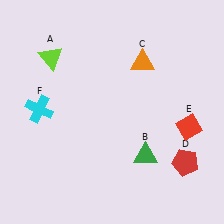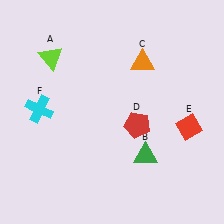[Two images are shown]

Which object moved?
The red pentagon (D) moved left.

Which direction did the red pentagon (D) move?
The red pentagon (D) moved left.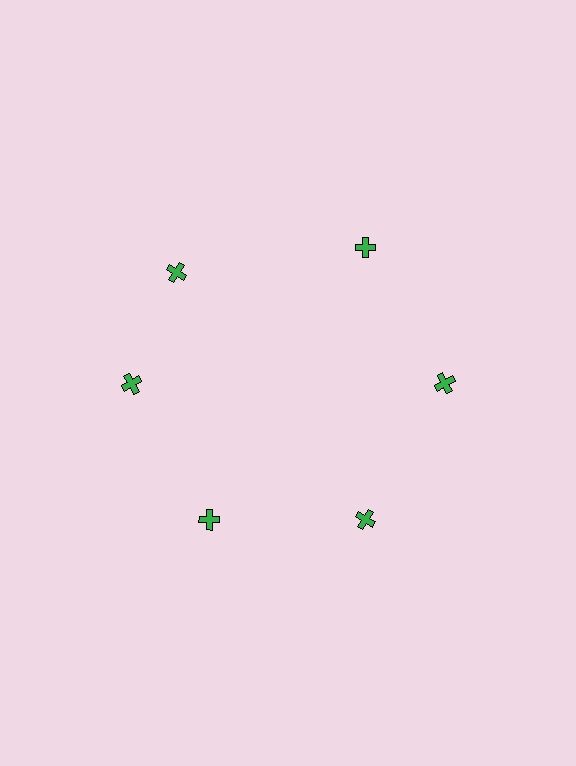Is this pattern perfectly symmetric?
No. The 6 green crosses are arranged in a ring, but one element near the 11 o'clock position is rotated out of alignment along the ring, breaking the 6-fold rotational symmetry.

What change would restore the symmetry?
The symmetry would be restored by rotating it back into even spacing with its neighbors so that all 6 crosses sit at equal angles and equal distance from the center.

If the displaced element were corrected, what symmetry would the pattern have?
It would have 6-fold rotational symmetry — the pattern would map onto itself every 60 degrees.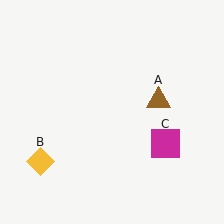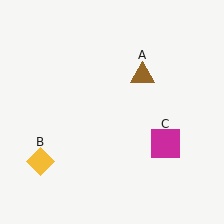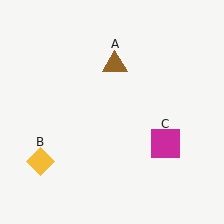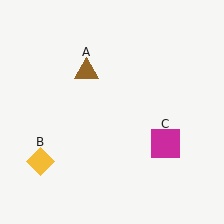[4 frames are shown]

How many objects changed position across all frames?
1 object changed position: brown triangle (object A).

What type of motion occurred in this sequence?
The brown triangle (object A) rotated counterclockwise around the center of the scene.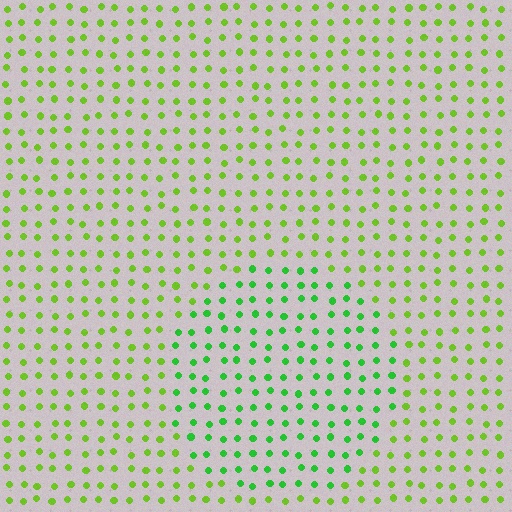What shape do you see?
I see a circle.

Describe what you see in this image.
The image is filled with small lime elements in a uniform arrangement. A circle-shaped region is visible where the elements are tinted to a slightly different hue, forming a subtle color boundary.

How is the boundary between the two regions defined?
The boundary is defined purely by a slight shift in hue (about 32 degrees). Spacing, size, and orientation are identical on both sides.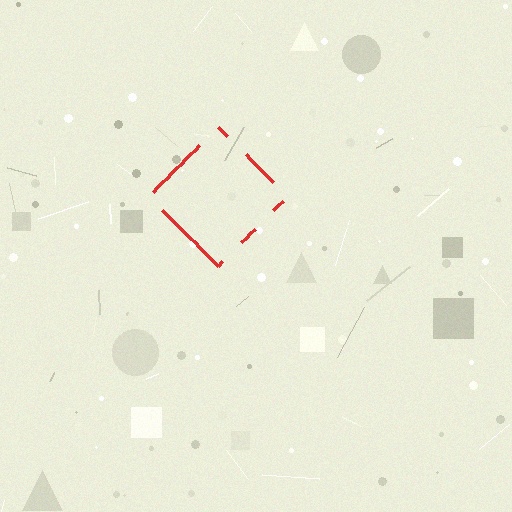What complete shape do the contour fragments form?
The contour fragments form a diamond.